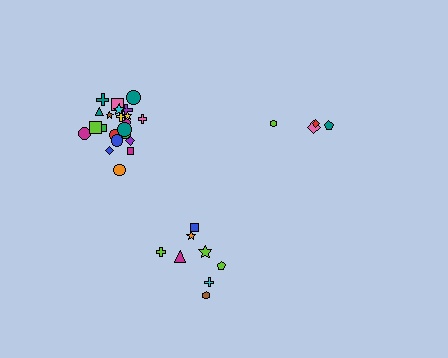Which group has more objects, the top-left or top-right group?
The top-left group.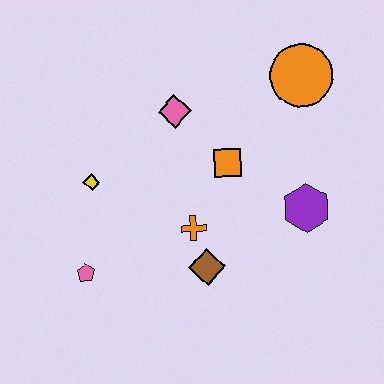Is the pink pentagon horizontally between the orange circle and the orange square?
No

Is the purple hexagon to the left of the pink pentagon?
No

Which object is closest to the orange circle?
The orange square is closest to the orange circle.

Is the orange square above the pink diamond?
No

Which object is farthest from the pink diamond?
The pink pentagon is farthest from the pink diamond.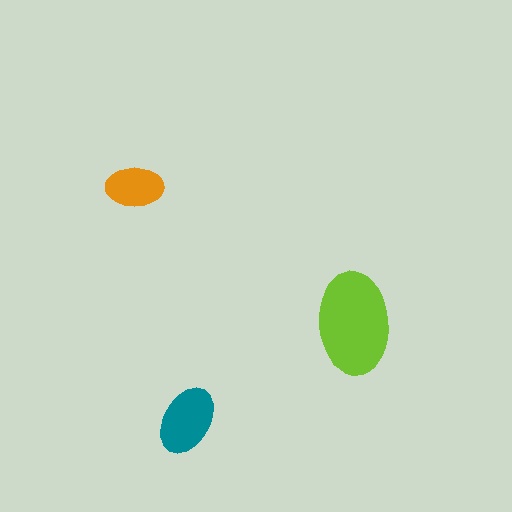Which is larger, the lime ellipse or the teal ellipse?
The lime one.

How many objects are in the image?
There are 3 objects in the image.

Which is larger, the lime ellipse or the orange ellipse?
The lime one.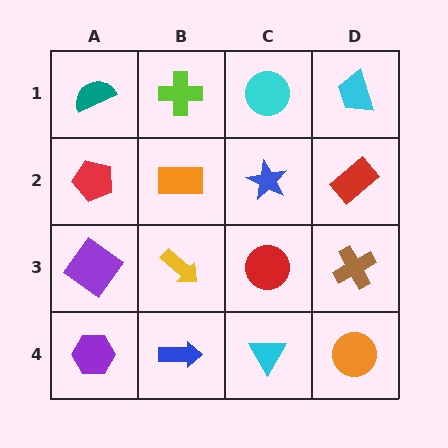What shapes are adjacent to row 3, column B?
An orange rectangle (row 2, column B), a blue arrow (row 4, column B), a purple diamond (row 3, column A), a red circle (row 3, column C).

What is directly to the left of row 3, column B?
A purple diamond.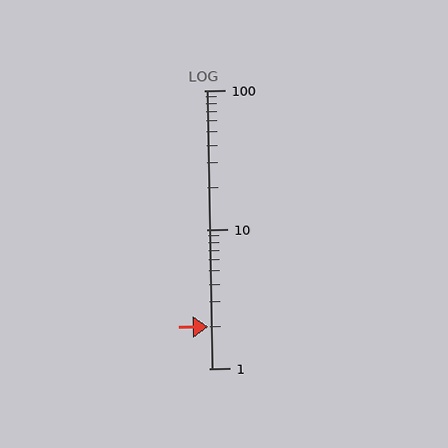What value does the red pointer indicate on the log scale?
The pointer indicates approximately 2.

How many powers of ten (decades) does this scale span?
The scale spans 2 decades, from 1 to 100.